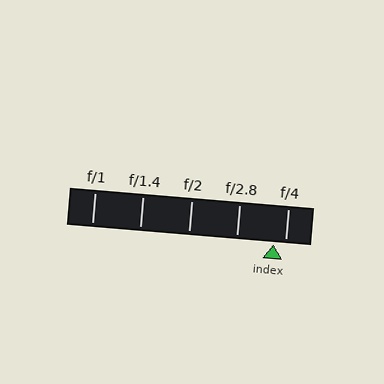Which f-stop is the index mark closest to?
The index mark is closest to f/4.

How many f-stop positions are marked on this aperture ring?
There are 5 f-stop positions marked.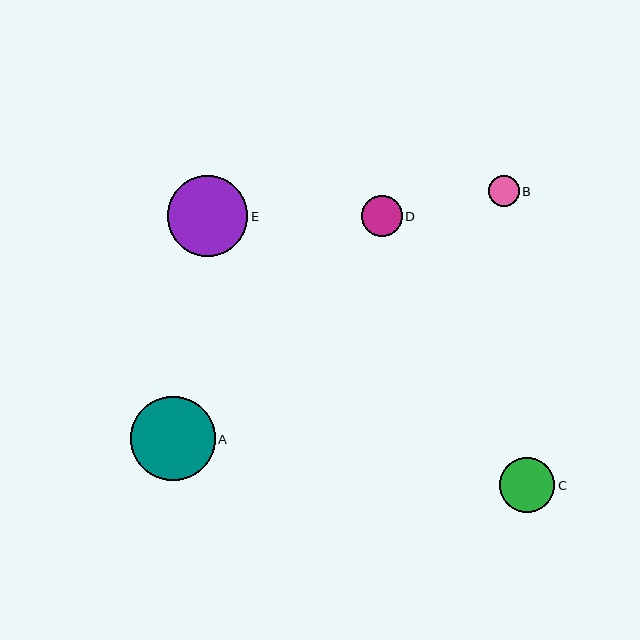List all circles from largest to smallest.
From largest to smallest: A, E, C, D, B.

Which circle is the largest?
Circle A is the largest with a size of approximately 84 pixels.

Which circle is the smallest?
Circle B is the smallest with a size of approximately 30 pixels.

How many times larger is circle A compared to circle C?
Circle A is approximately 1.5 times the size of circle C.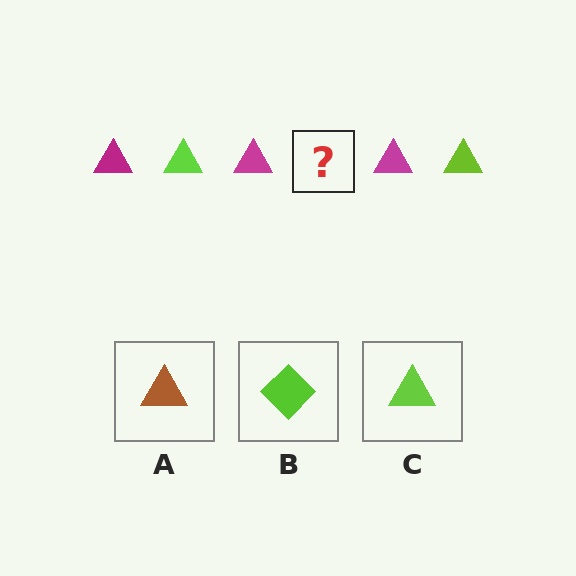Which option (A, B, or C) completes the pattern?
C.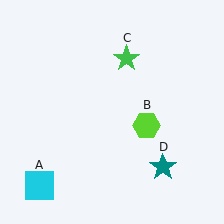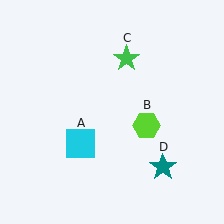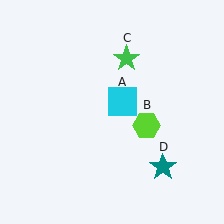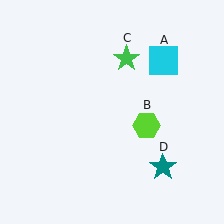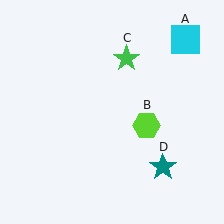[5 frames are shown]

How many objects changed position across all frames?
1 object changed position: cyan square (object A).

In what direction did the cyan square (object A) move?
The cyan square (object A) moved up and to the right.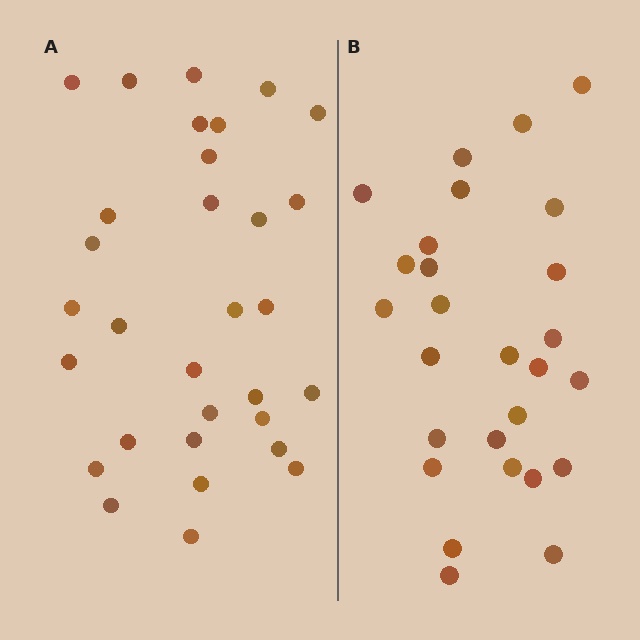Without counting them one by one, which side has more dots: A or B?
Region A (the left region) has more dots.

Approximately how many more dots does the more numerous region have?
Region A has about 4 more dots than region B.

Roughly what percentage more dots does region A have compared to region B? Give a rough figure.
About 15% more.